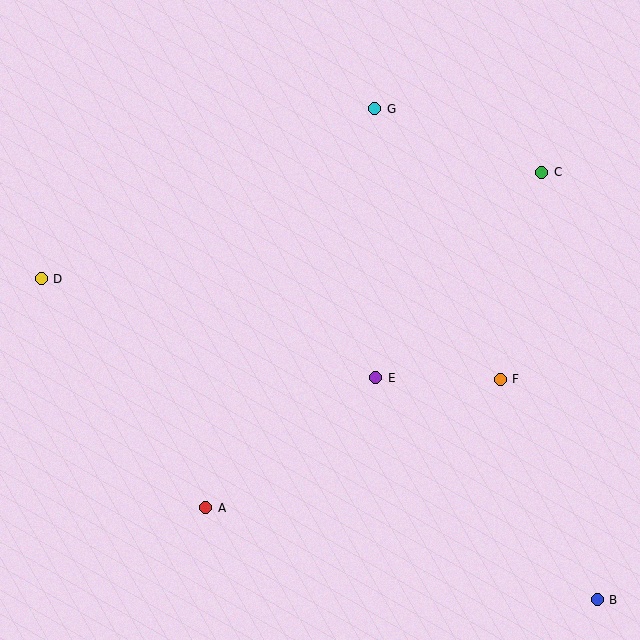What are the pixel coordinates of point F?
Point F is at (500, 379).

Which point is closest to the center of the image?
Point E at (376, 378) is closest to the center.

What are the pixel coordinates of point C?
Point C is at (542, 172).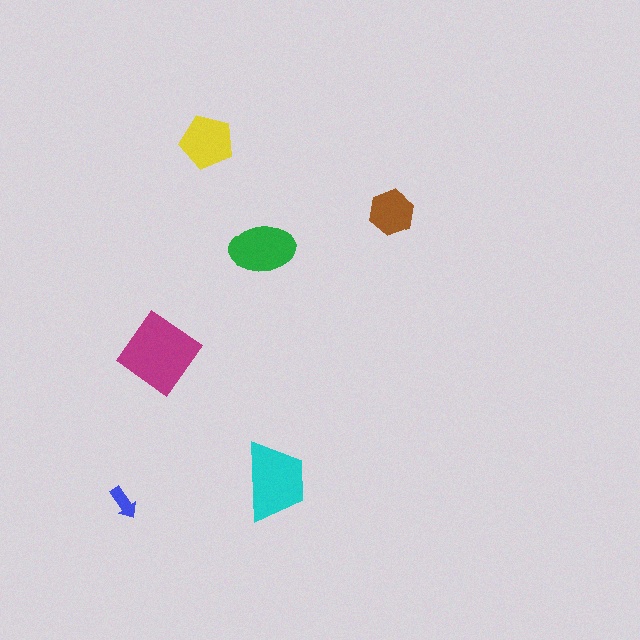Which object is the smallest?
The blue arrow.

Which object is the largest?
The magenta diamond.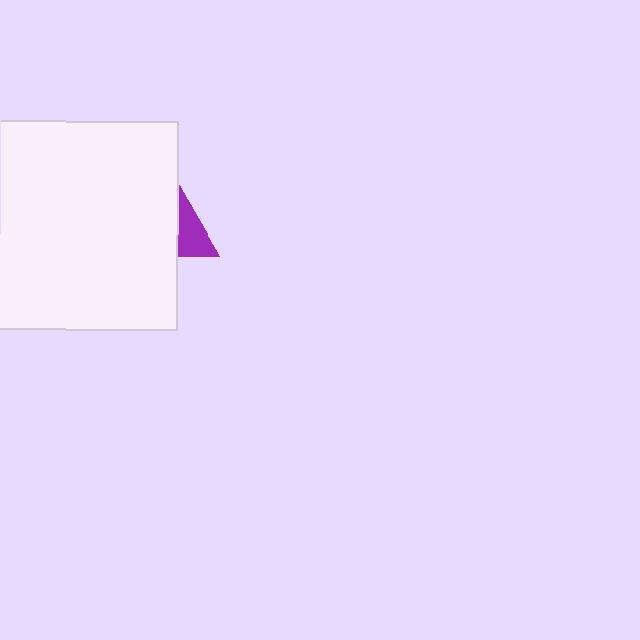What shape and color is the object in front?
The object in front is a white square.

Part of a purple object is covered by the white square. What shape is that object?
It is a triangle.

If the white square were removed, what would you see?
You would see the complete purple triangle.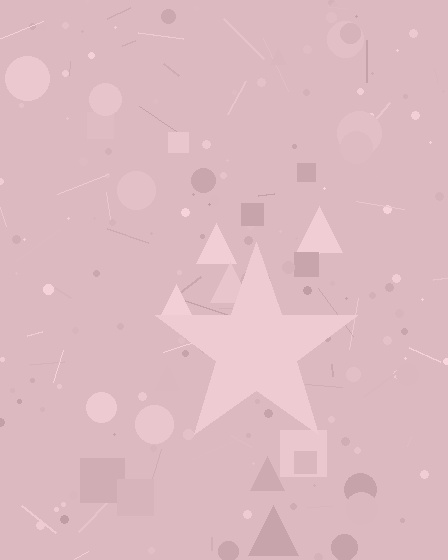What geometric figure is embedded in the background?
A star is embedded in the background.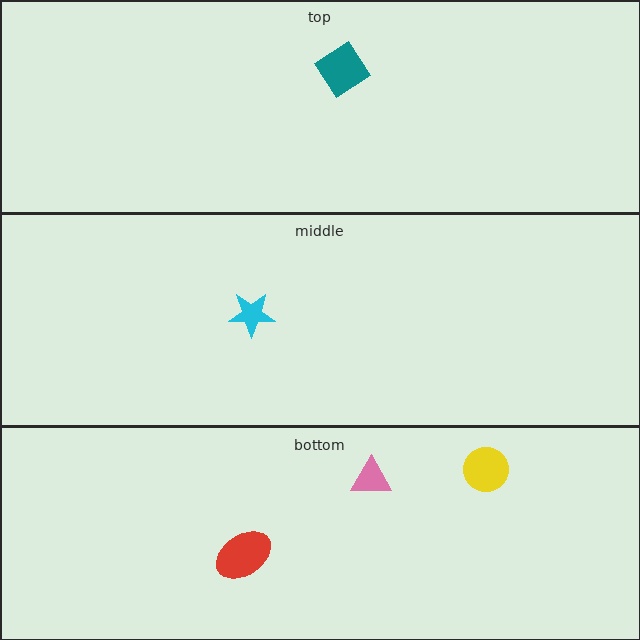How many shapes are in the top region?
1.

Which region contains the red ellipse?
The bottom region.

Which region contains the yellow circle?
The bottom region.